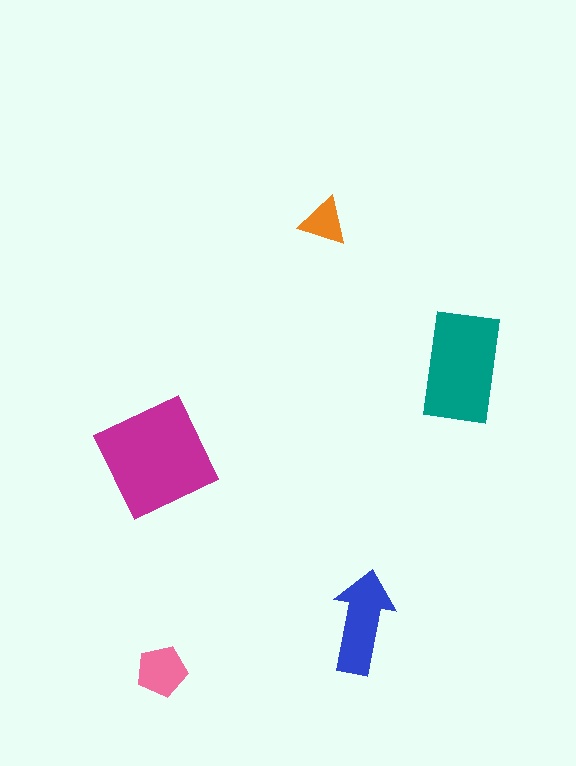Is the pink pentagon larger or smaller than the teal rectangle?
Smaller.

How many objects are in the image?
There are 5 objects in the image.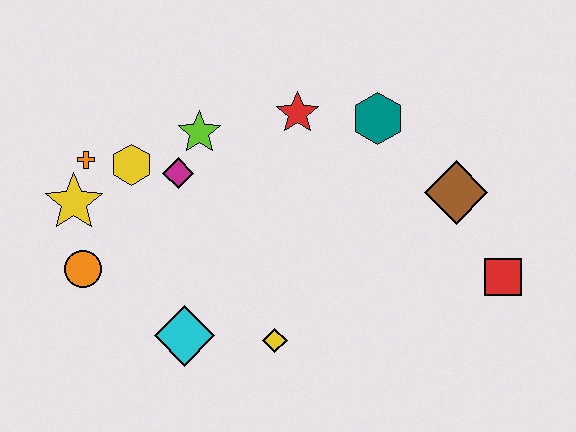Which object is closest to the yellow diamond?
The cyan diamond is closest to the yellow diamond.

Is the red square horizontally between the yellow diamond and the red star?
No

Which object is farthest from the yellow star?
The red square is farthest from the yellow star.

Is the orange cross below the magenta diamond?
No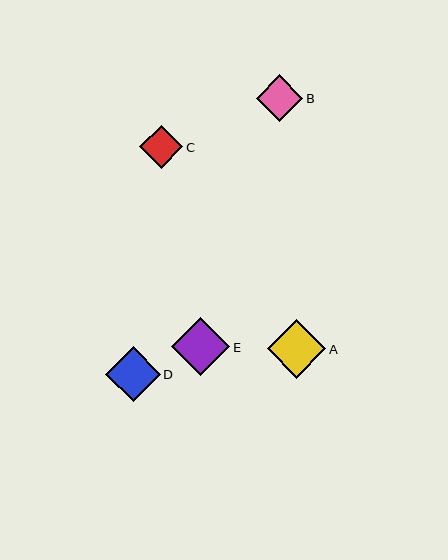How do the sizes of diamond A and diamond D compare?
Diamond A and diamond D are approximately the same size.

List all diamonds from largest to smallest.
From largest to smallest: A, E, D, B, C.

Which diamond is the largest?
Diamond A is the largest with a size of approximately 59 pixels.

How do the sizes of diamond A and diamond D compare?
Diamond A and diamond D are approximately the same size.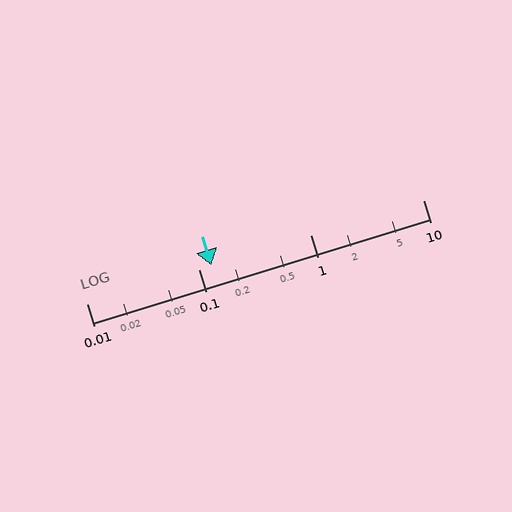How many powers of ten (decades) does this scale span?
The scale spans 3 decades, from 0.01 to 10.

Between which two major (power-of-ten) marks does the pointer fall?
The pointer is between 0.1 and 1.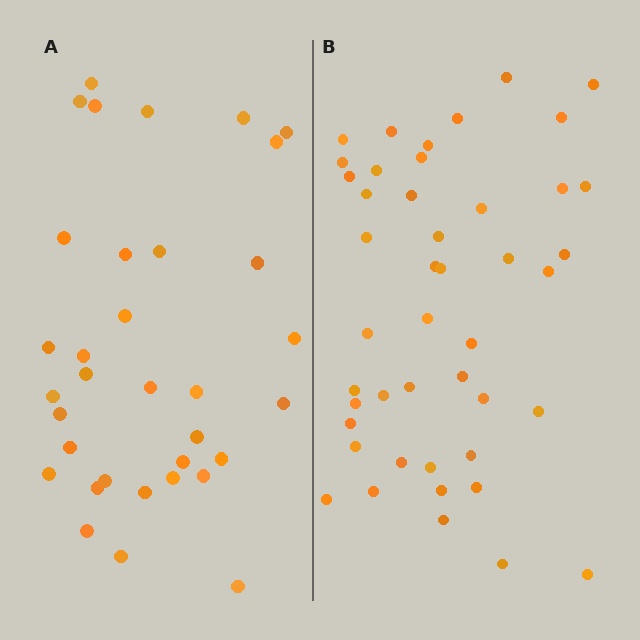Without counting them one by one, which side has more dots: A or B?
Region B (the right region) has more dots.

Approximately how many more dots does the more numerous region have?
Region B has roughly 12 or so more dots than region A.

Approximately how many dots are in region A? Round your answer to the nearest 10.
About 30 dots. (The exact count is 34, which rounds to 30.)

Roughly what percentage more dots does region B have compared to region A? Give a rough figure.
About 30% more.